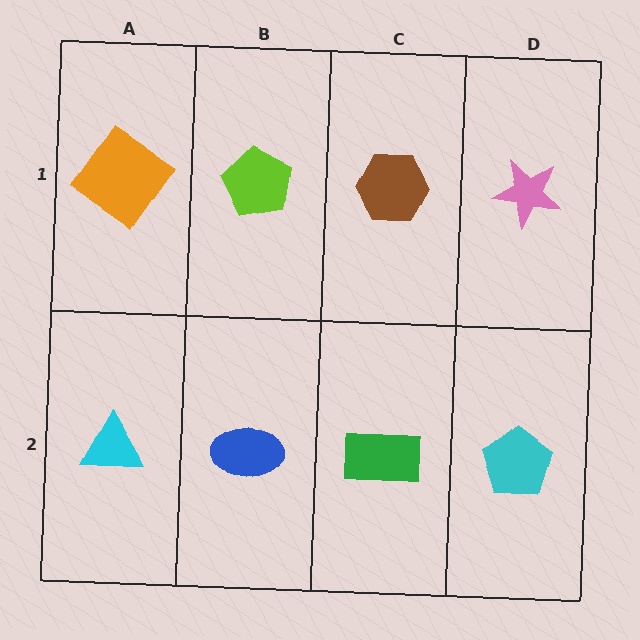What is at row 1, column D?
A pink star.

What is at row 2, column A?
A cyan triangle.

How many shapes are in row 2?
4 shapes.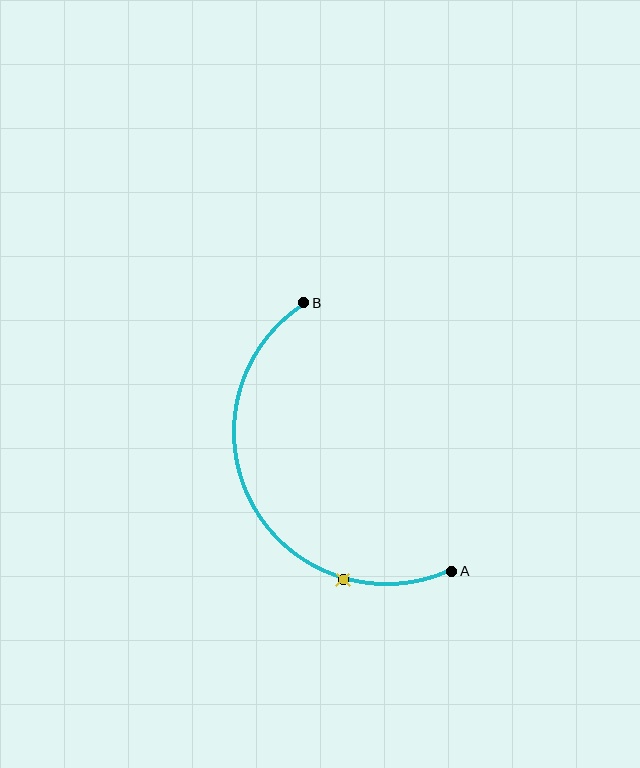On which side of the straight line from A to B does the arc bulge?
The arc bulges to the left of the straight line connecting A and B.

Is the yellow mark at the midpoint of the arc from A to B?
No. The yellow mark lies on the arc but is closer to endpoint A. The arc midpoint would be at the point on the curve equidistant along the arc from both A and B.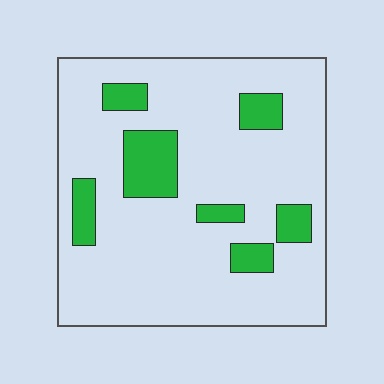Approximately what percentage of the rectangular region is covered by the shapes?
Approximately 15%.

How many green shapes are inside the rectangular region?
7.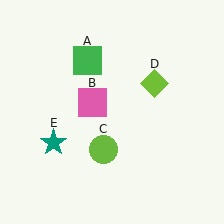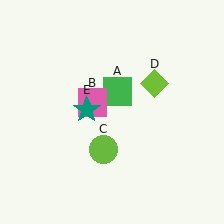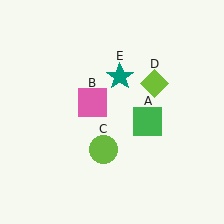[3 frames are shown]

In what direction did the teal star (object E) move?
The teal star (object E) moved up and to the right.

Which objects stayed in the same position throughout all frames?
Pink square (object B) and lime circle (object C) and lime diamond (object D) remained stationary.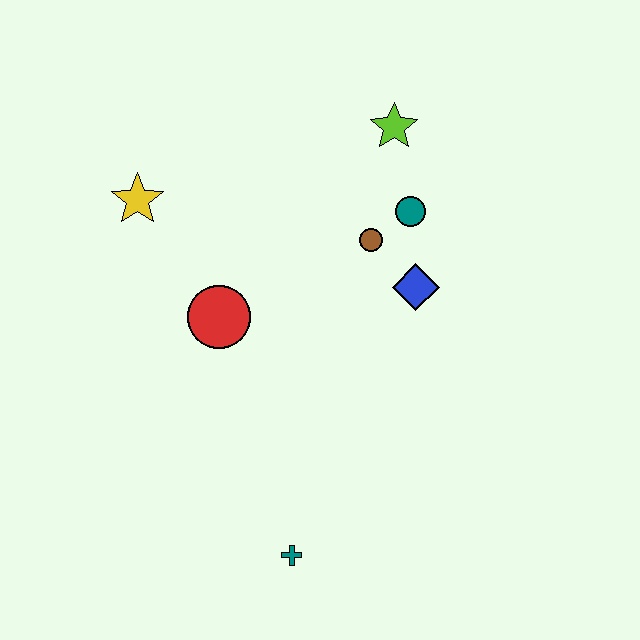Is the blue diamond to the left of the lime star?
No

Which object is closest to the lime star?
The teal circle is closest to the lime star.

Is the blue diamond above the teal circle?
No